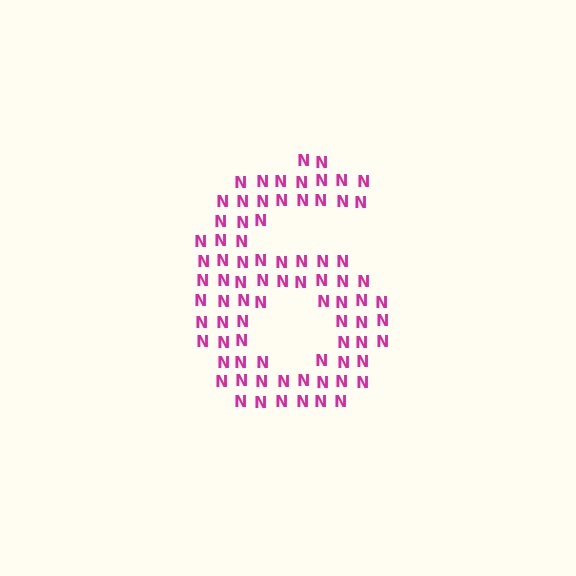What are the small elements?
The small elements are letter N's.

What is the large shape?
The large shape is the digit 6.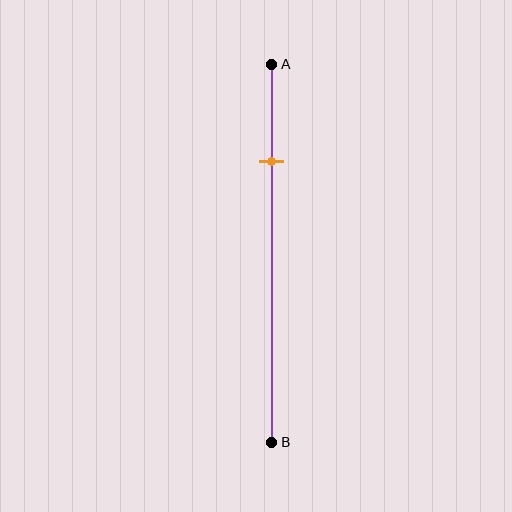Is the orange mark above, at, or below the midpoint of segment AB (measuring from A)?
The orange mark is above the midpoint of segment AB.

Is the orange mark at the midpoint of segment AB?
No, the mark is at about 25% from A, not at the 50% midpoint.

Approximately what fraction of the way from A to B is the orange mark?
The orange mark is approximately 25% of the way from A to B.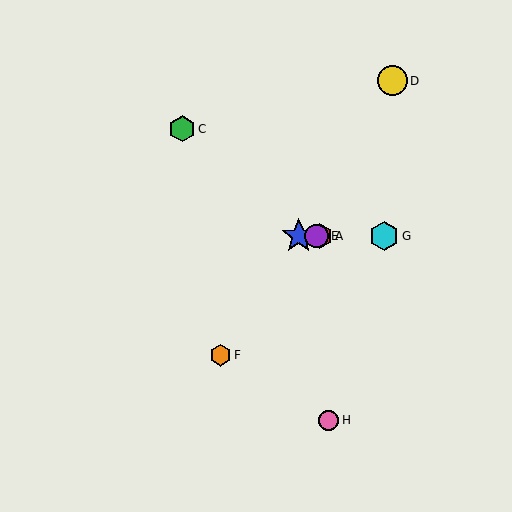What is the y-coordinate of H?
Object H is at y≈420.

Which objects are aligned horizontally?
Objects A, B, E, G are aligned horizontally.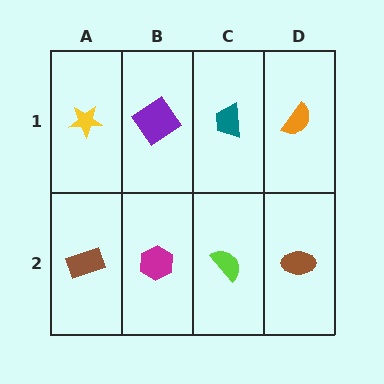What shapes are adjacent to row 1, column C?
A lime semicircle (row 2, column C), a purple diamond (row 1, column B), an orange semicircle (row 1, column D).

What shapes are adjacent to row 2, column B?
A purple diamond (row 1, column B), a brown rectangle (row 2, column A), a lime semicircle (row 2, column C).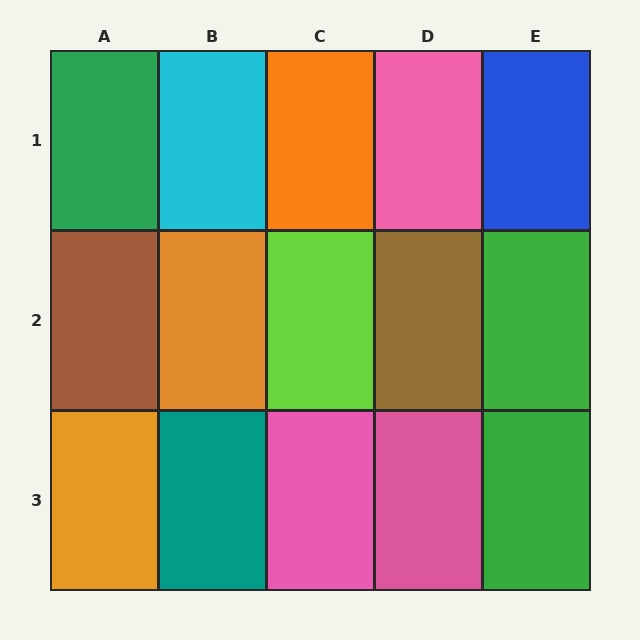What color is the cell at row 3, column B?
Teal.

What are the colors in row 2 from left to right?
Brown, orange, lime, brown, green.